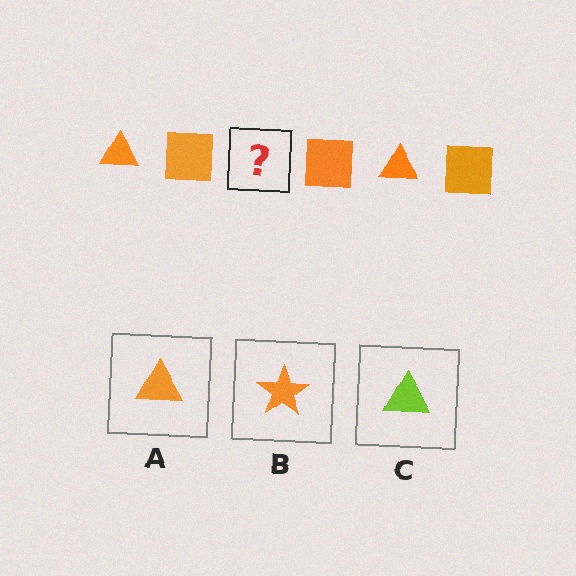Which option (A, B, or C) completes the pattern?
A.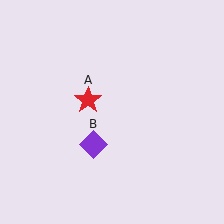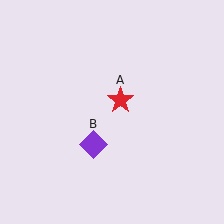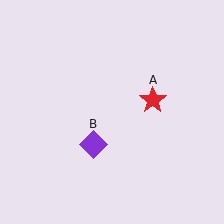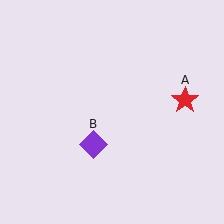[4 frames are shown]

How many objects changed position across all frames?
1 object changed position: red star (object A).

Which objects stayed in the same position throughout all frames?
Purple diamond (object B) remained stationary.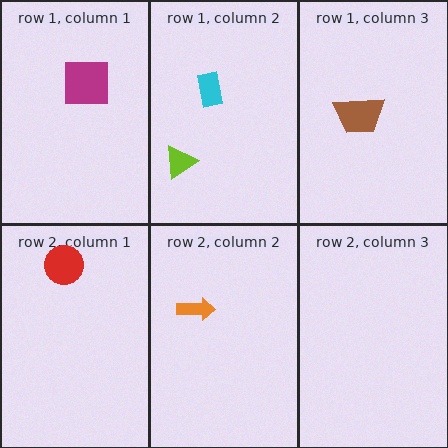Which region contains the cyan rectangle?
The row 1, column 2 region.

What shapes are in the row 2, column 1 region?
The red circle.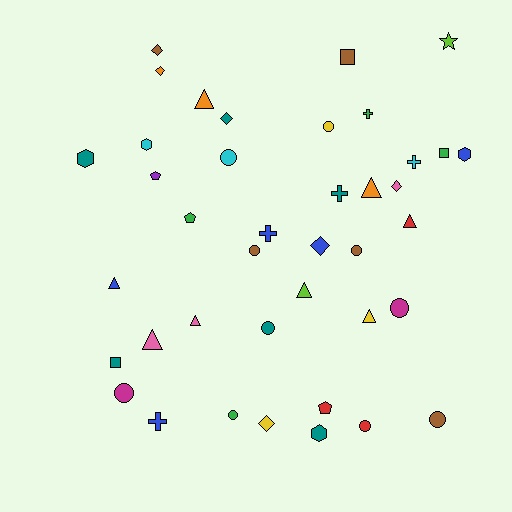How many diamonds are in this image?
There are 6 diamonds.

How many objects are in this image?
There are 40 objects.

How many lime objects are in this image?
There are 2 lime objects.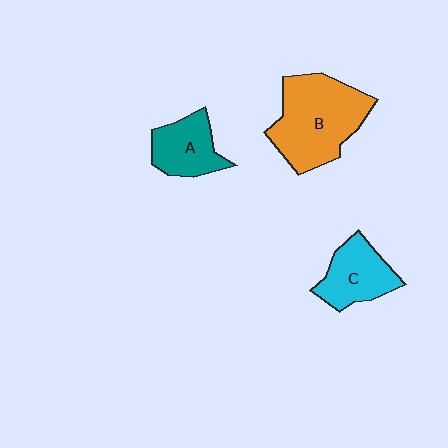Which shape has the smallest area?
Shape A (teal).